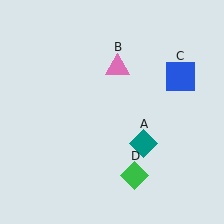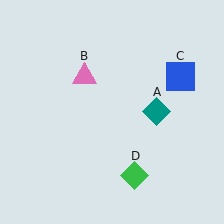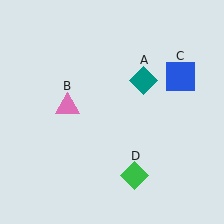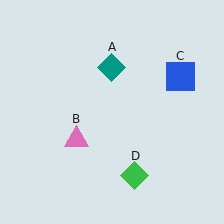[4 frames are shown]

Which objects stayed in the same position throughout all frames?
Blue square (object C) and green diamond (object D) remained stationary.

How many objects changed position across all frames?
2 objects changed position: teal diamond (object A), pink triangle (object B).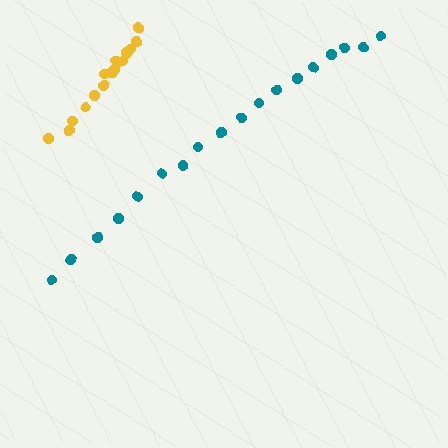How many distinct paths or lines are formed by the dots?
There are 2 distinct paths.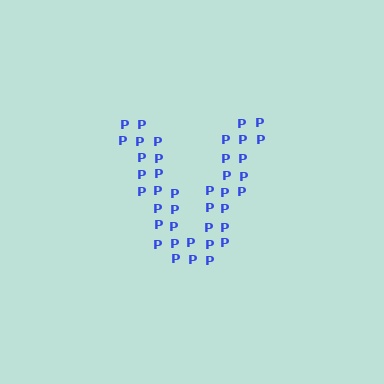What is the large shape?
The large shape is the letter V.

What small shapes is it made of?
It is made of small letter P's.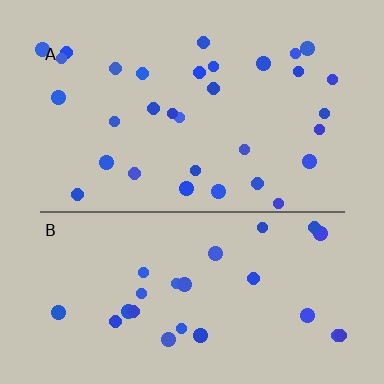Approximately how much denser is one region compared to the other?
Approximately 1.3× — region A over region B.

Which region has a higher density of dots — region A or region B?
A (the top).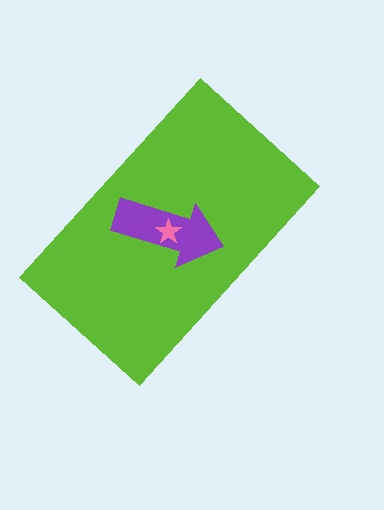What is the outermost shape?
The lime rectangle.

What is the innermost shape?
The pink star.